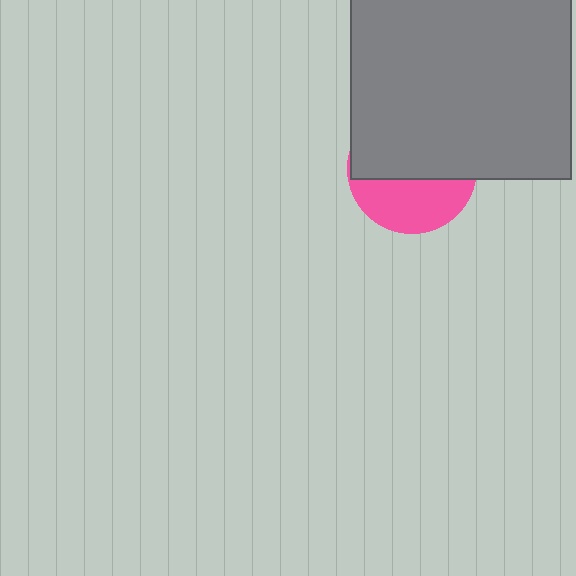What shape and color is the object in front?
The object in front is a gray square.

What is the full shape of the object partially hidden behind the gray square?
The partially hidden object is a pink circle.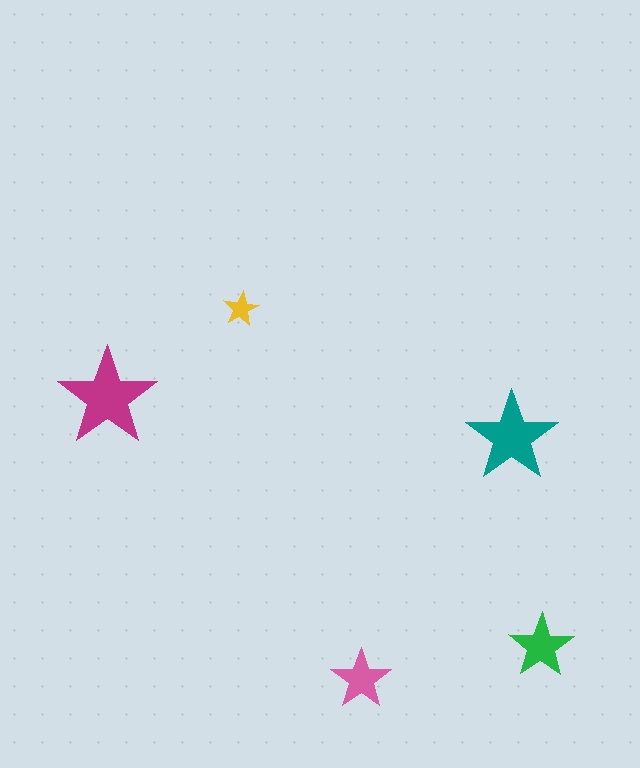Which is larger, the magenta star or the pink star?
The magenta one.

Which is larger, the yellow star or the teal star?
The teal one.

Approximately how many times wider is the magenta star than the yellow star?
About 3 times wider.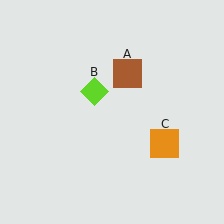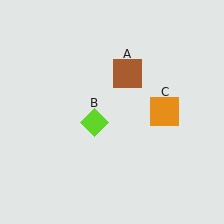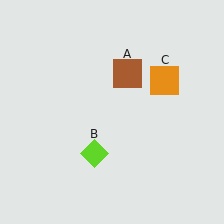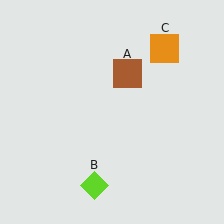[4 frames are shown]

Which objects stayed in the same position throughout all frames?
Brown square (object A) remained stationary.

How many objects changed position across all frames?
2 objects changed position: lime diamond (object B), orange square (object C).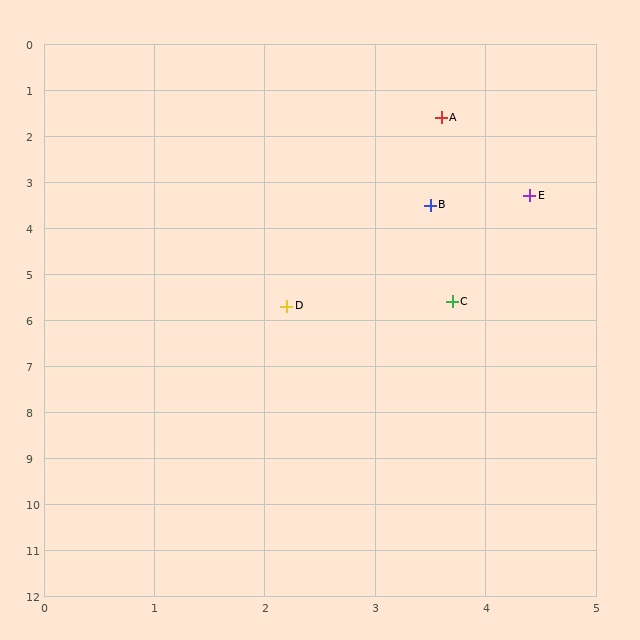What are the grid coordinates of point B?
Point B is at approximately (3.5, 3.5).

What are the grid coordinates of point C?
Point C is at approximately (3.7, 5.6).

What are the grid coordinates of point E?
Point E is at approximately (4.4, 3.3).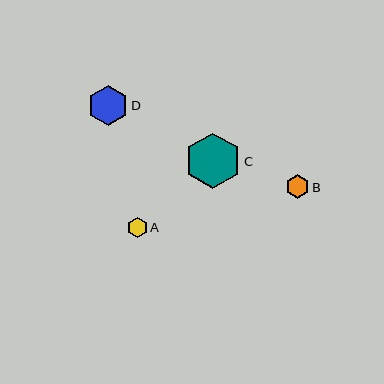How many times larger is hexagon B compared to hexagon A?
Hexagon B is approximately 1.1 times the size of hexagon A.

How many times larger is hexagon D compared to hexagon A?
Hexagon D is approximately 2.0 times the size of hexagon A.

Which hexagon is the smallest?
Hexagon A is the smallest with a size of approximately 21 pixels.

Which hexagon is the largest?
Hexagon C is the largest with a size of approximately 56 pixels.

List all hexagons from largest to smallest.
From largest to smallest: C, D, B, A.